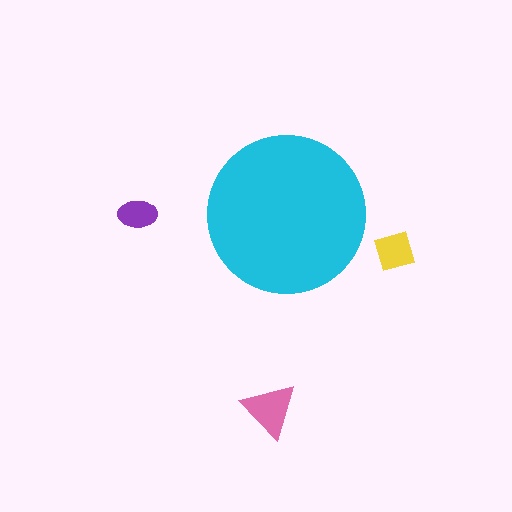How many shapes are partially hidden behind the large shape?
0 shapes are partially hidden.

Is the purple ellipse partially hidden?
No, the purple ellipse is fully visible.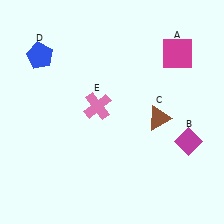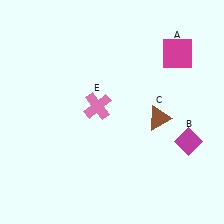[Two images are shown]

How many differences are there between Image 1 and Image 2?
There is 1 difference between the two images.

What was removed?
The blue pentagon (D) was removed in Image 2.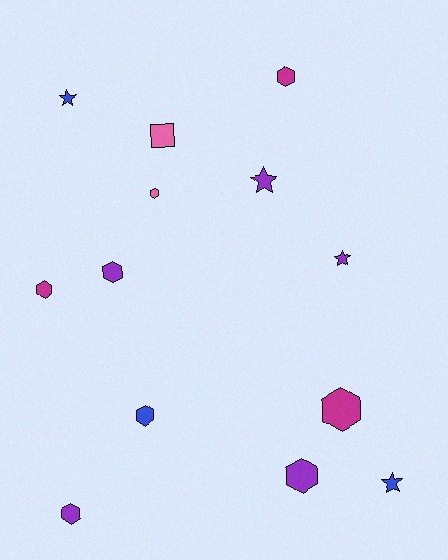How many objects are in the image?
There are 13 objects.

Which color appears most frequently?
Purple, with 5 objects.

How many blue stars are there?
There are 2 blue stars.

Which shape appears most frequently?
Hexagon, with 8 objects.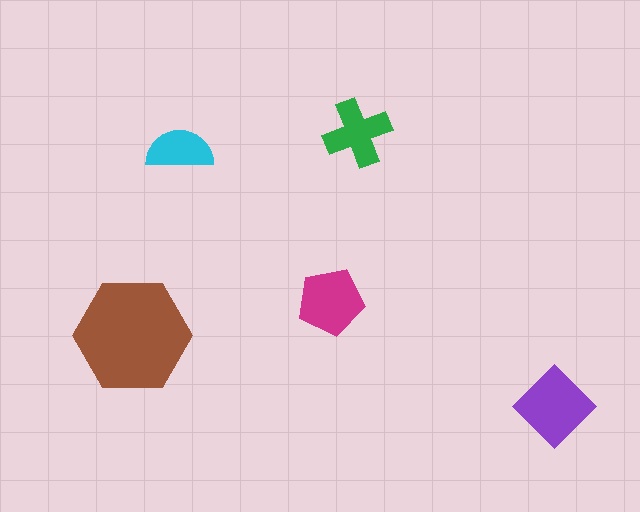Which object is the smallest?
The cyan semicircle.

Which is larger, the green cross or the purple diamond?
The purple diamond.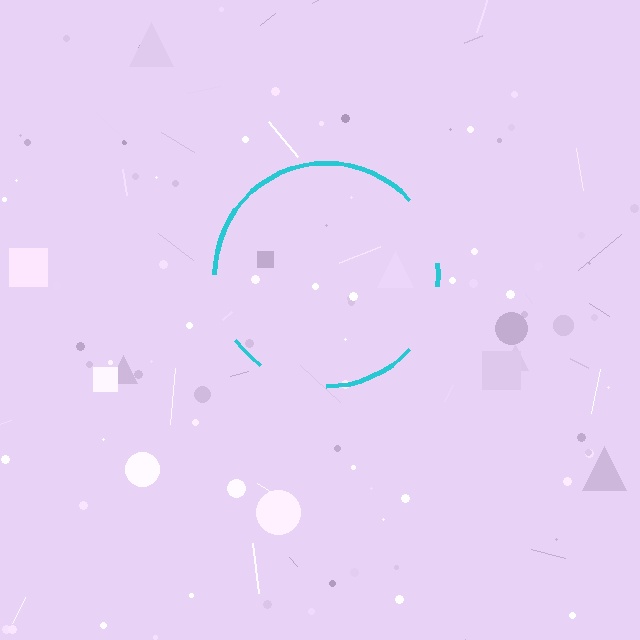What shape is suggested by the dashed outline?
The dashed outline suggests a circle.